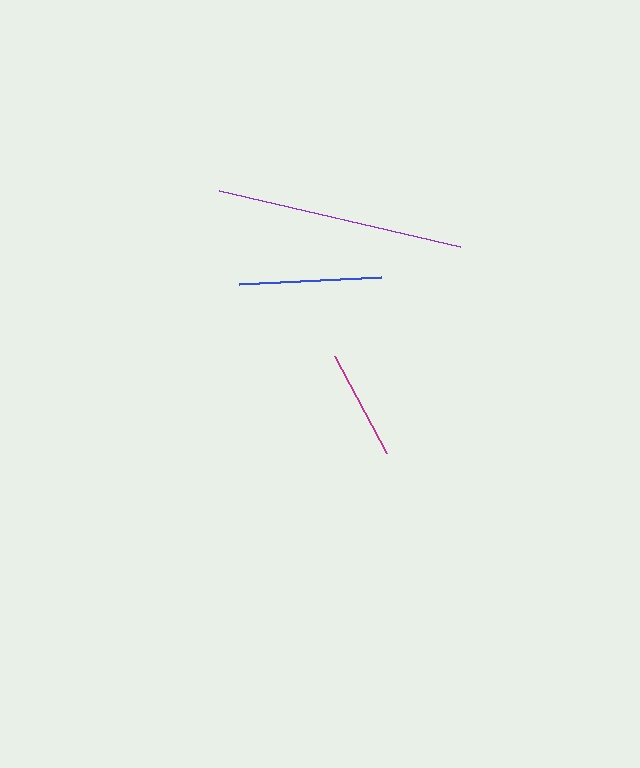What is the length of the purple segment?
The purple segment is approximately 247 pixels long.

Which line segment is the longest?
The purple line is the longest at approximately 247 pixels.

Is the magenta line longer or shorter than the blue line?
The blue line is longer than the magenta line.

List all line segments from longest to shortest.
From longest to shortest: purple, blue, magenta.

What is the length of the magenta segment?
The magenta segment is approximately 110 pixels long.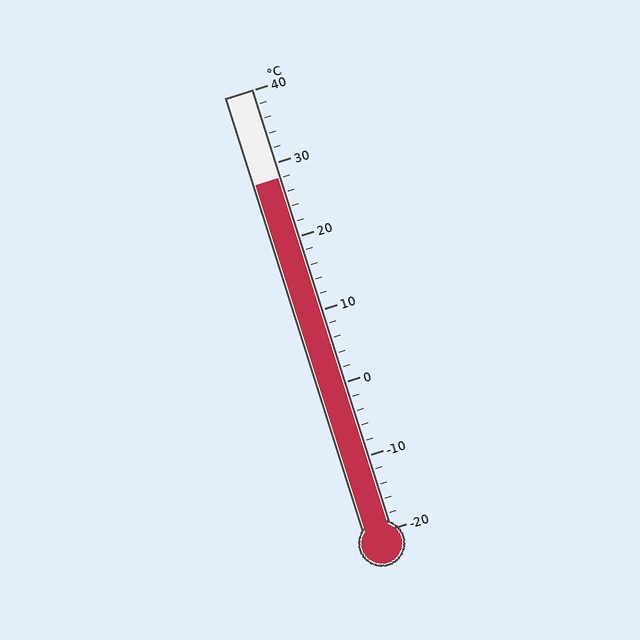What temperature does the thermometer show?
The thermometer shows approximately 28°C.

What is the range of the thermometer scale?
The thermometer scale ranges from -20°C to 40°C.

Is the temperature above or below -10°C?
The temperature is above -10°C.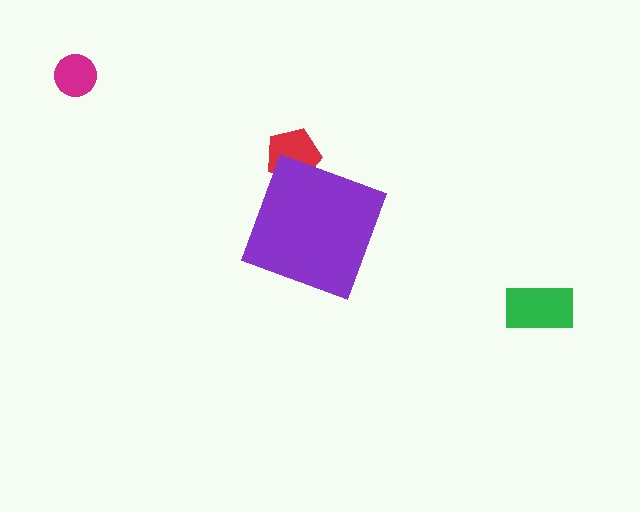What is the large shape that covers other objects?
A purple diamond.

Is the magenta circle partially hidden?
No, the magenta circle is fully visible.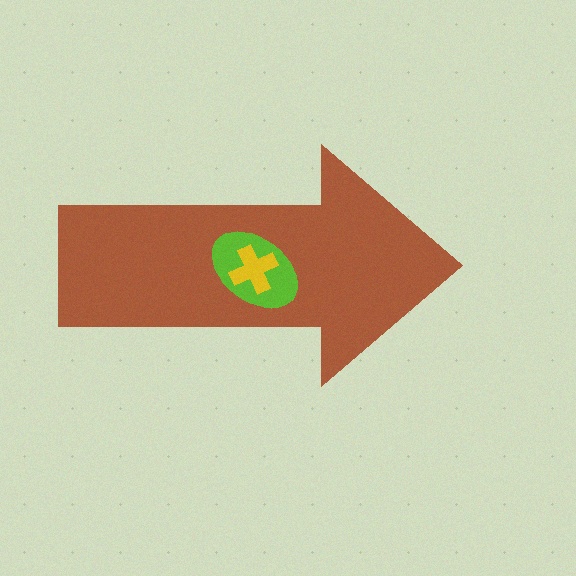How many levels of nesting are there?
3.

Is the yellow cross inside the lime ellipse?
Yes.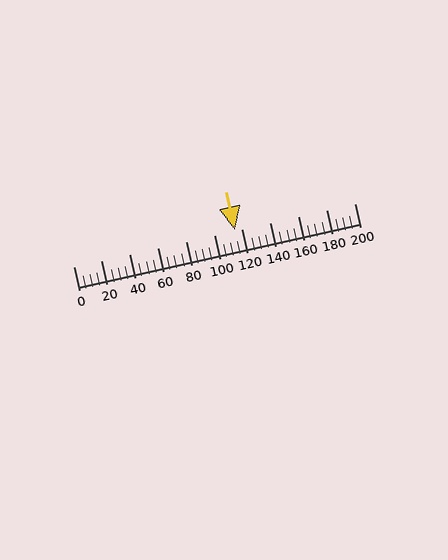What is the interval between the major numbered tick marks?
The major tick marks are spaced 20 units apart.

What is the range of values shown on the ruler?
The ruler shows values from 0 to 200.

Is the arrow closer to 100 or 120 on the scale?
The arrow is closer to 120.